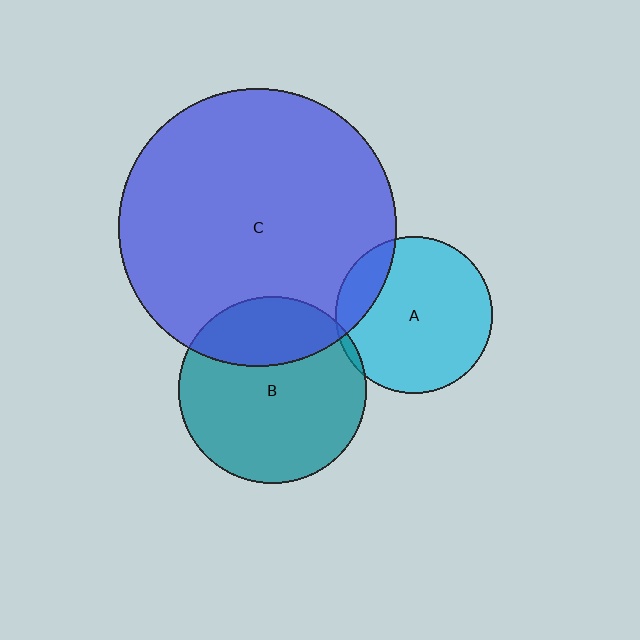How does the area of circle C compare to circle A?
Approximately 3.2 times.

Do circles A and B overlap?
Yes.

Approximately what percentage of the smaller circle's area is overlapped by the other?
Approximately 5%.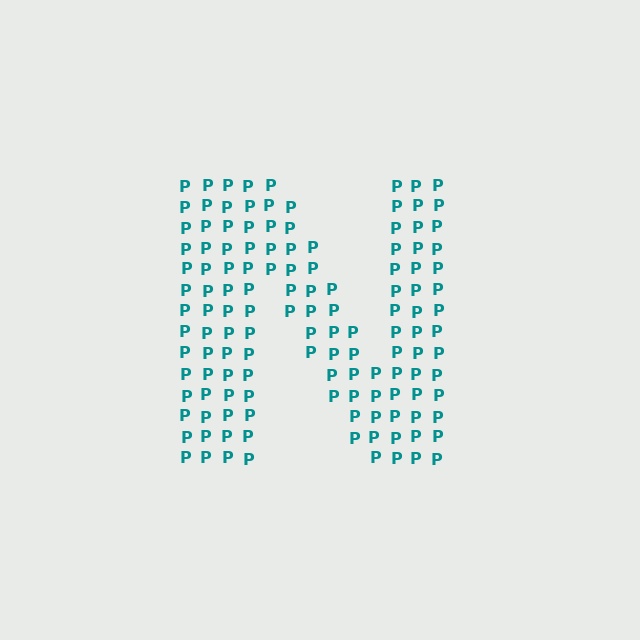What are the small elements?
The small elements are letter P's.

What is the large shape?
The large shape is the letter N.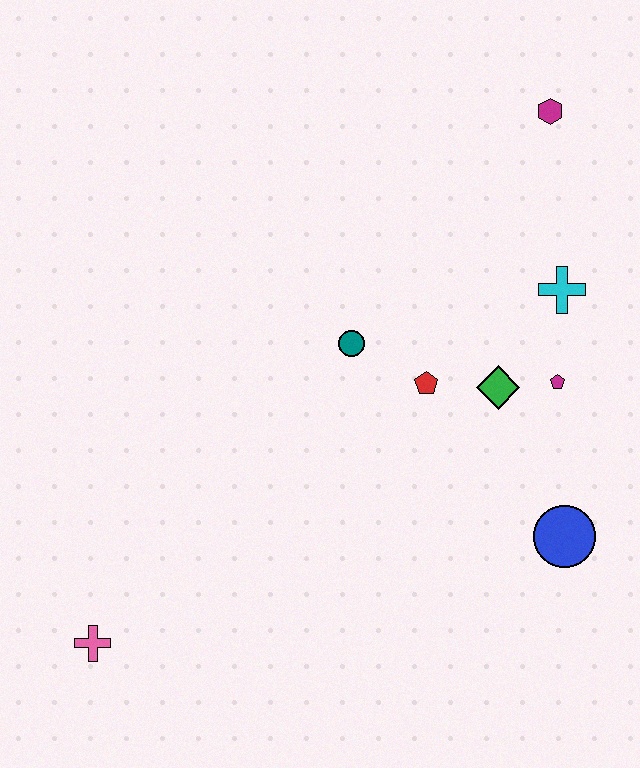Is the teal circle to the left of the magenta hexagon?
Yes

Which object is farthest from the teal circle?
The pink cross is farthest from the teal circle.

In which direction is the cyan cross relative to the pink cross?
The cyan cross is to the right of the pink cross.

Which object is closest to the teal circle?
The red pentagon is closest to the teal circle.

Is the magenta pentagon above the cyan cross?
No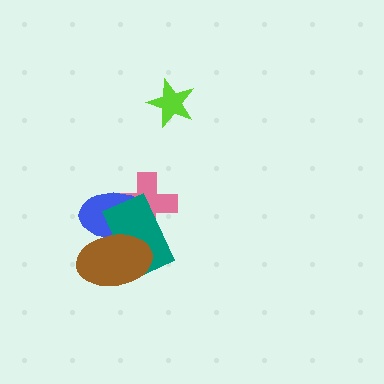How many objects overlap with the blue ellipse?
3 objects overlap with the blue ellipse.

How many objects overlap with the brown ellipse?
2 objects overlap with the brown ellipse.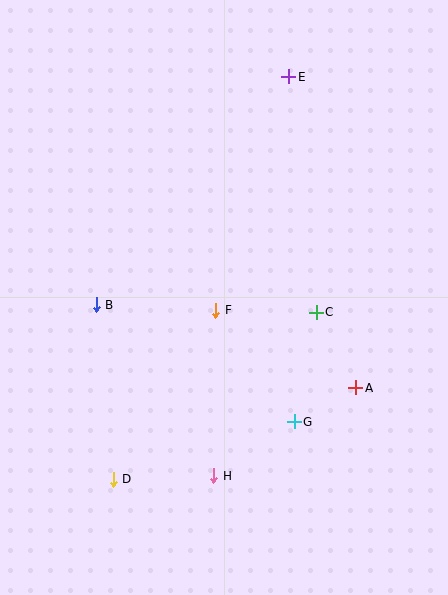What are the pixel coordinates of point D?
Point D is at (113, 479).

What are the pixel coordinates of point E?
Point E is at (289, 77).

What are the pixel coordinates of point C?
Point C is at (316, 312).